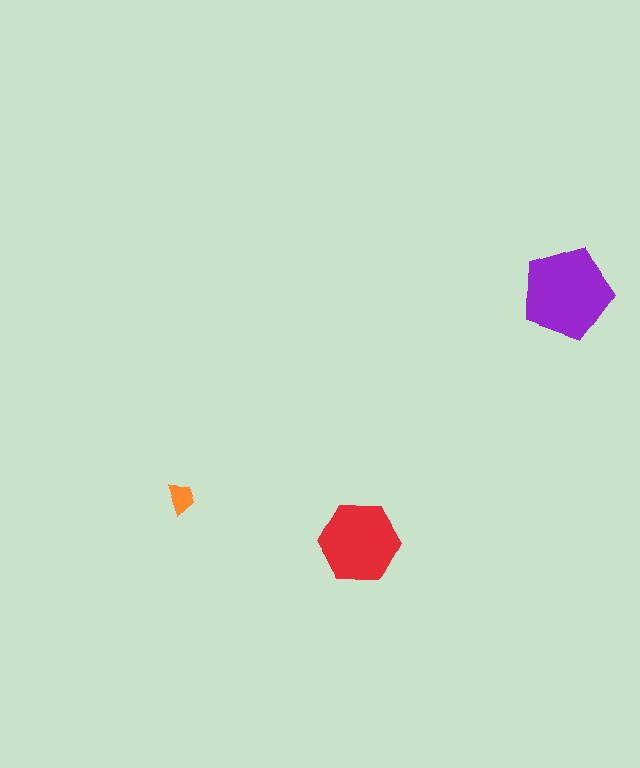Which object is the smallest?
The orange trapezoid.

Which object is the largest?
The purple pentagon.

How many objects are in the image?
There are 3 objects in the image.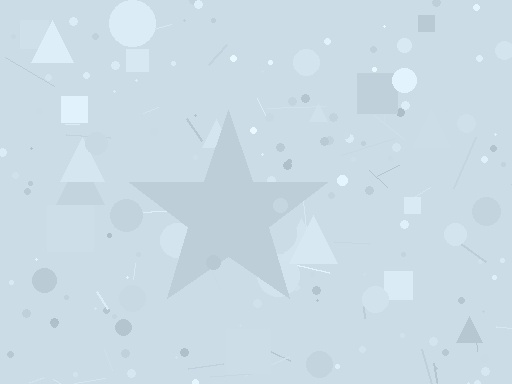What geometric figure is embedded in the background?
A star is embedded in the background.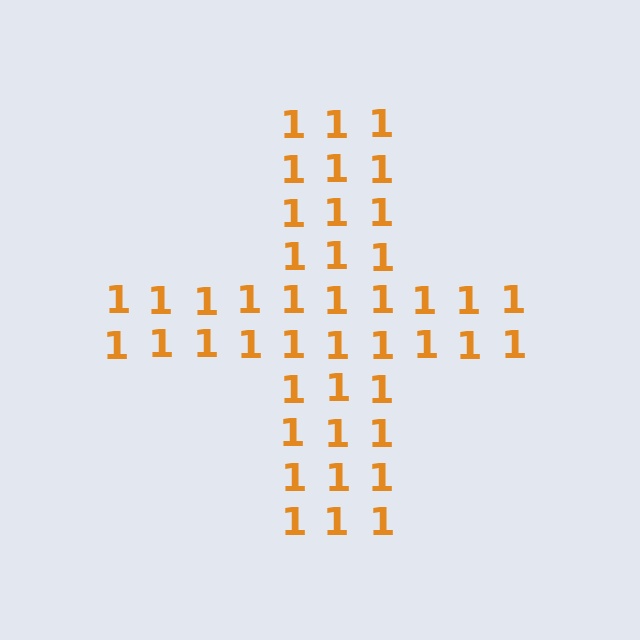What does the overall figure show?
The overall figure shows a cross.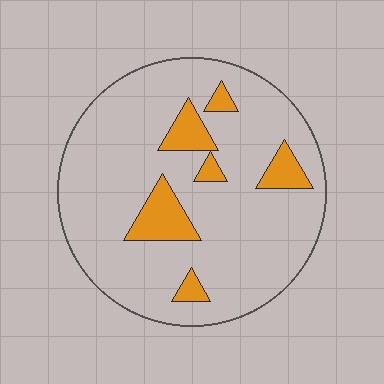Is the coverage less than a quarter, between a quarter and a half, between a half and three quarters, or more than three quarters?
Less than a quarter.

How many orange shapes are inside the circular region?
6.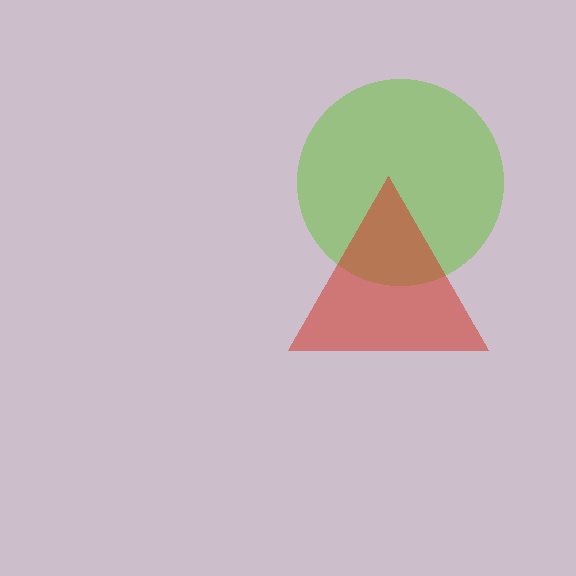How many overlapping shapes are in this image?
There are 2 overlapping shapes in the image.